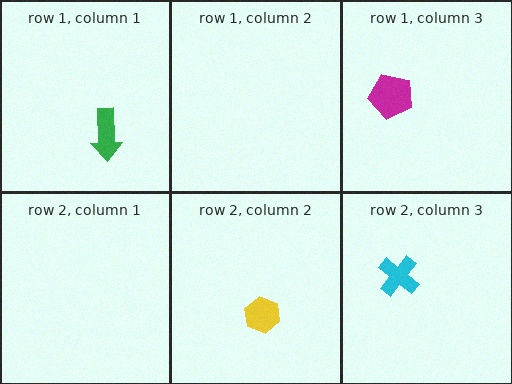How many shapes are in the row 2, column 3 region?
1.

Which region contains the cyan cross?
The row 2, column 3 region.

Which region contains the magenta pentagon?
The row 1, column 3 region.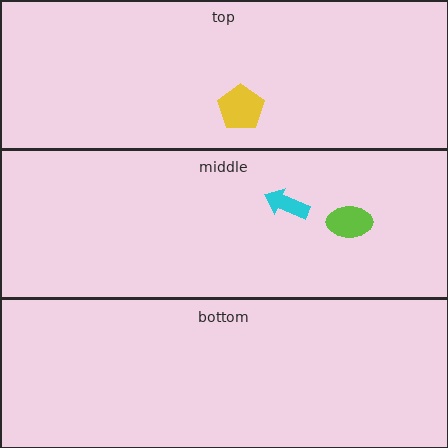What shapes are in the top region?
The yellow pentagon.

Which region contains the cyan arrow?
The middle region.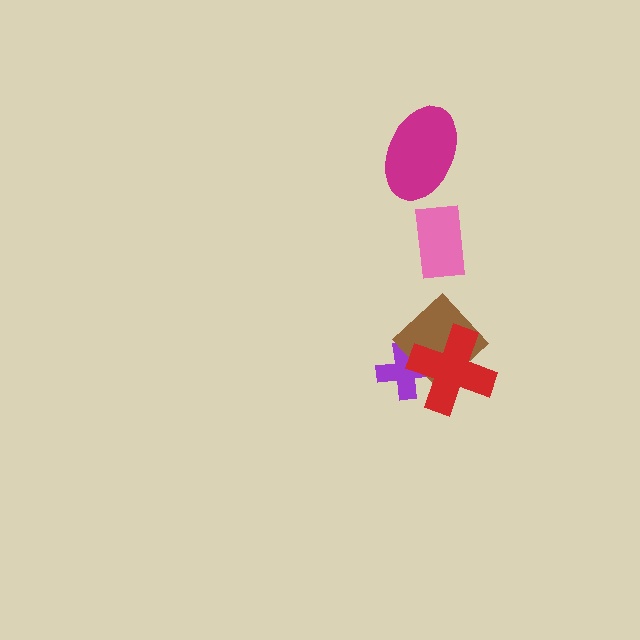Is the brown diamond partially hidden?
Yes, it is partially covered by another shape.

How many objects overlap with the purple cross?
2 objects overlap with the purple cross.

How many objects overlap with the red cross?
2 objects overlap with the red cross.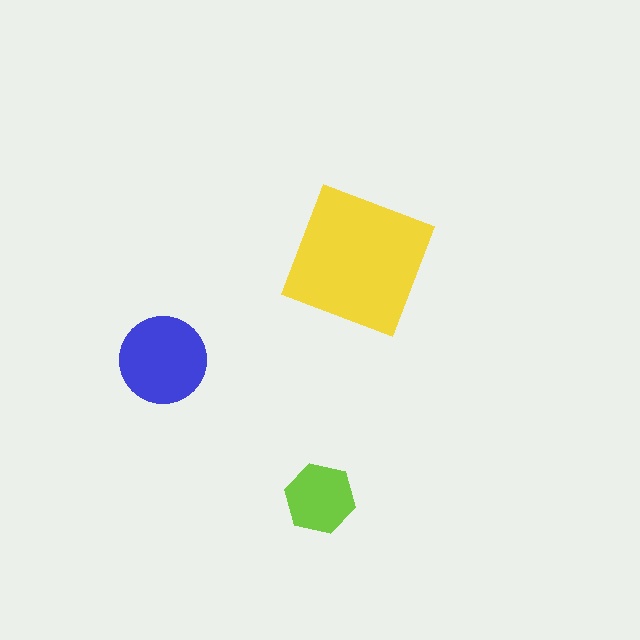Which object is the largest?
The yellow square.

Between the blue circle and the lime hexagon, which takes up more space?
The blue circle.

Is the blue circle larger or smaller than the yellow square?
Smaller.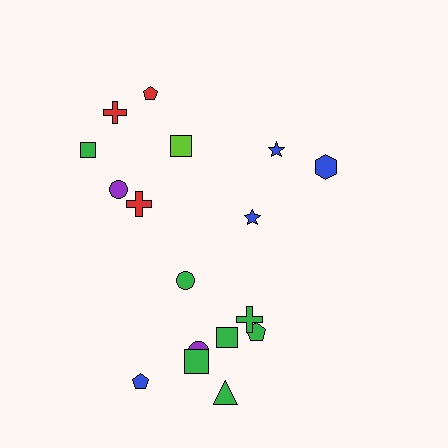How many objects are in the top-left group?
There are 6 objects.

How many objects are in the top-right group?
There are 3 objects.